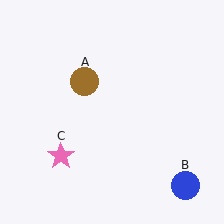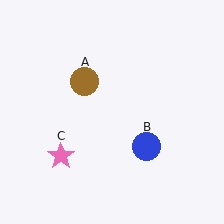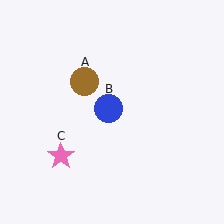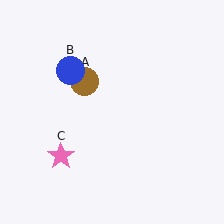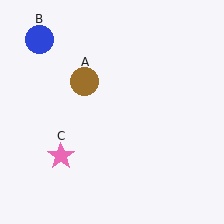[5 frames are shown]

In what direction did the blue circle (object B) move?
The blue circle (object B) moved up and to the left.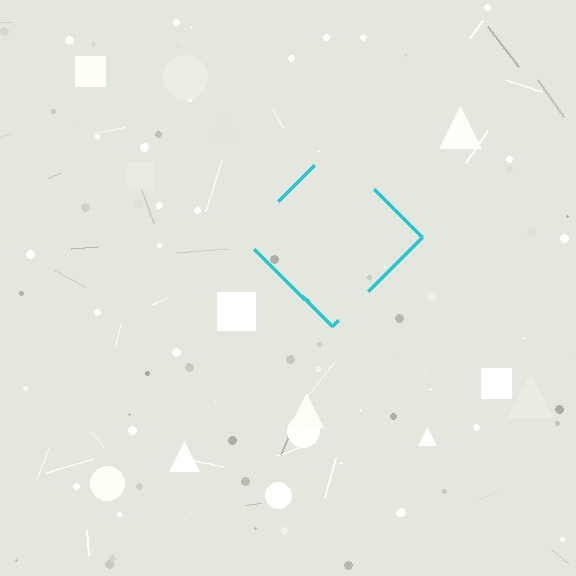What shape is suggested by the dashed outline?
The dashed outline suggests a diamond.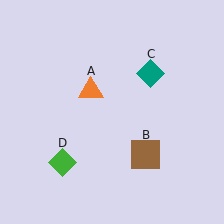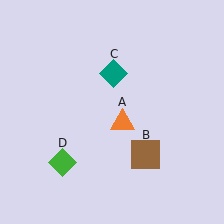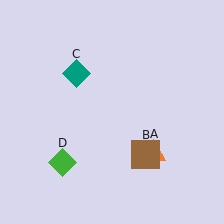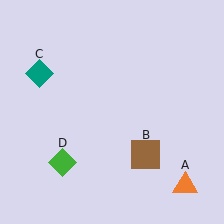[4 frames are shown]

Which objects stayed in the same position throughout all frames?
Brown square (object B) and green diamond (object D) remained stationary.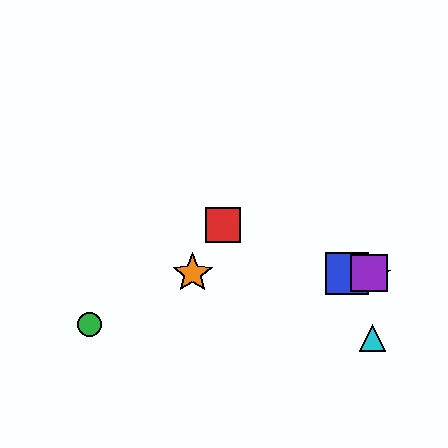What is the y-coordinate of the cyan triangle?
The cyan triangle is at y≈338.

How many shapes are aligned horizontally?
4 shapes (the blue square, the yellow star, the purple square, the orange star) are aligned horizontally.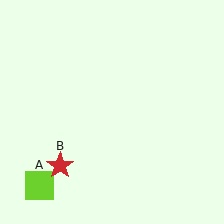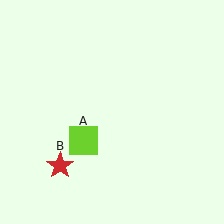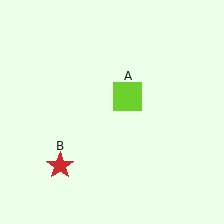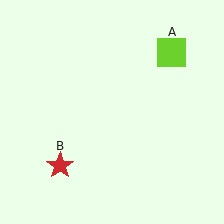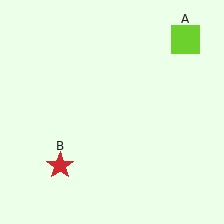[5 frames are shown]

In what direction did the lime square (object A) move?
The lime square (object A) moved up and to the right.